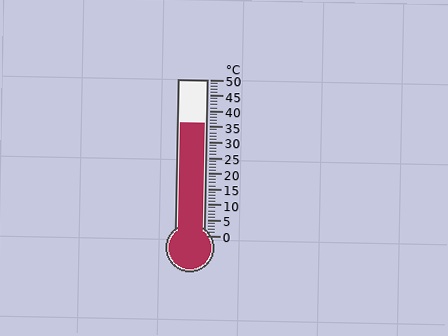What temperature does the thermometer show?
The thermometer shows approximately 36°C.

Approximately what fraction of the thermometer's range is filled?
The thermometer is filled to approximately 70% of its range.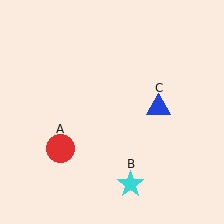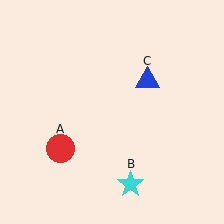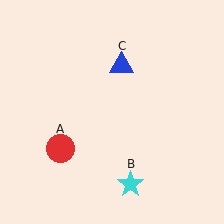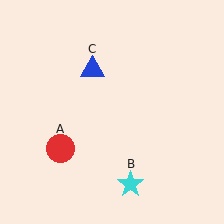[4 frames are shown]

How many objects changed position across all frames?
1 object changed position: blue triangle (object C).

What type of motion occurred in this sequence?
The blue triangle (object C) rotated counterclockwise around the center of the scene.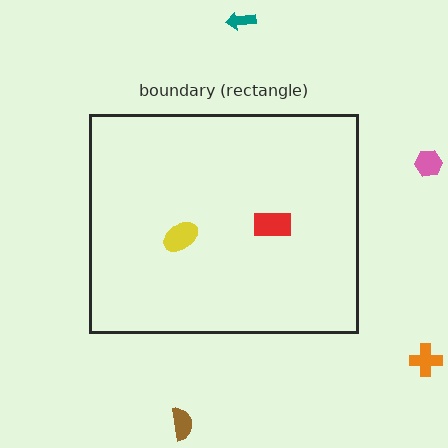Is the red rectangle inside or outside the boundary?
Inside.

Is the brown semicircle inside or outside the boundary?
Outside.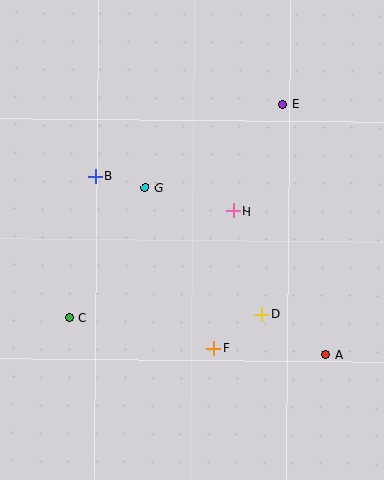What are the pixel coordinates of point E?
Point E is at (283, 104).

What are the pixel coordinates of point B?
Point B is at (95, 176).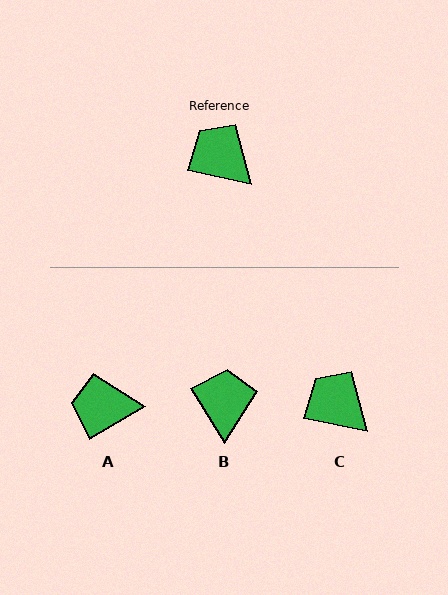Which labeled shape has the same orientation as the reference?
C.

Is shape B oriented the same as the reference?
No, it is off by about 47 degrees.